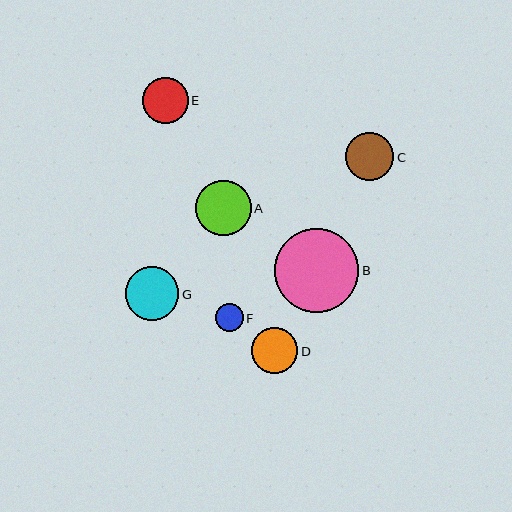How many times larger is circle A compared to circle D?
Circle A is approximately 1.2 times the size of circle D.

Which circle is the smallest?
Circle F is the smallest with a size of approximately 28 pixels.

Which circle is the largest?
Circle B is the largest with a size of approximately 84 pixels.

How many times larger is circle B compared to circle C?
Circle B is approximately 1.7 times the size of circle C.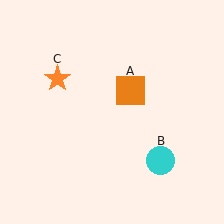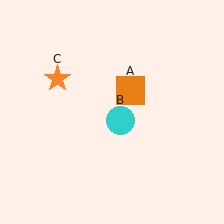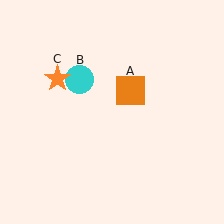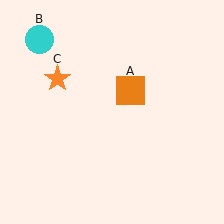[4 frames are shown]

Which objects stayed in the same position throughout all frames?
Orange square (object A) and orange star (object C) remained stationary.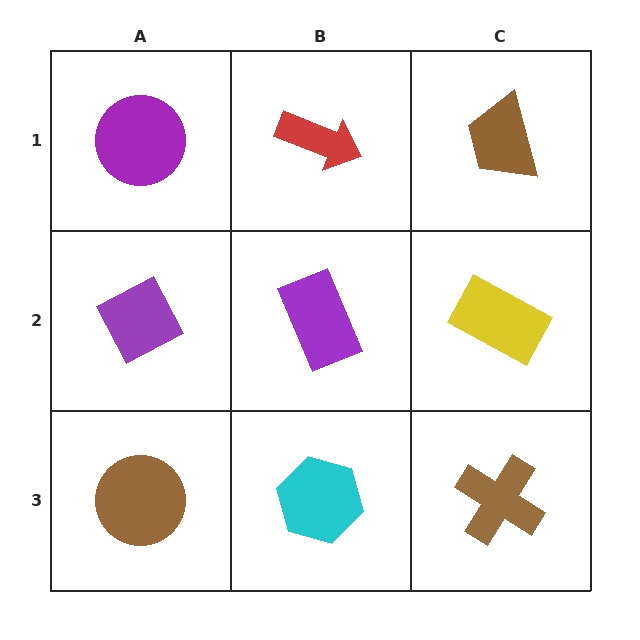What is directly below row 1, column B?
A purple rectangle.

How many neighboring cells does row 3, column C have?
2.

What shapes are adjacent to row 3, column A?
A purple diamond (row 2, column A), a cyan hexagon (row 3, column B).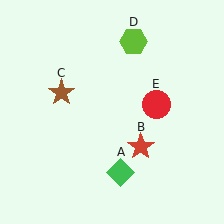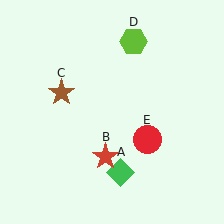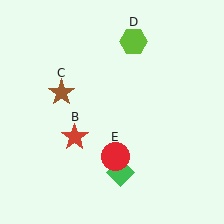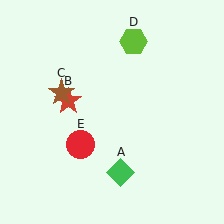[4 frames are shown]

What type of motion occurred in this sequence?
The red star (object B), red circle (object E) rotated clockwise around the center of the scene.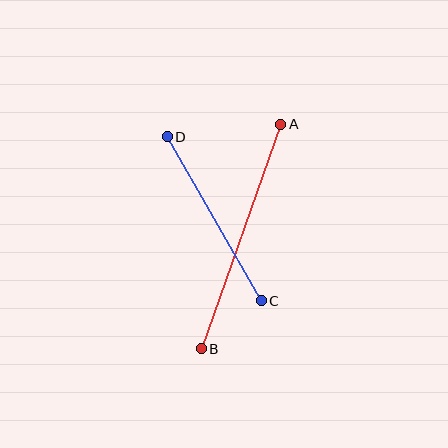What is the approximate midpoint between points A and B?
The midpoint is at approximately (241, 237) pixels.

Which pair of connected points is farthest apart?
Points A and B are farthest apart.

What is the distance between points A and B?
The distance is approximately 238 pixels.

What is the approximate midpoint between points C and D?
The midpoint is at approximately (214, 219) pixels.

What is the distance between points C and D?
The distance is approximately 189 pixels.